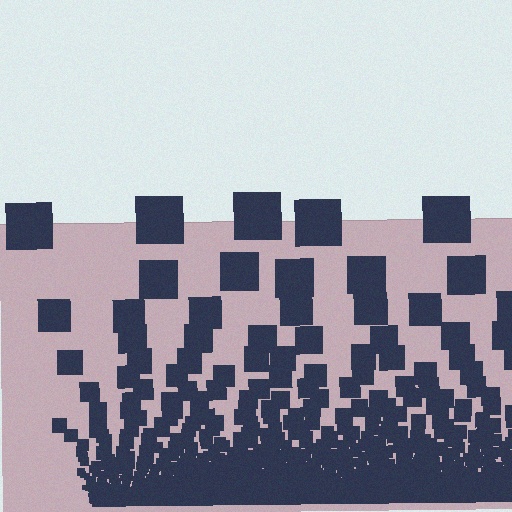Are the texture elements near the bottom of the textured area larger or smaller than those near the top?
Smaller. The gradient is inverted — elements near the bottom are smaller and denser.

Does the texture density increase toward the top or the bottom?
Density increases toward the bottom.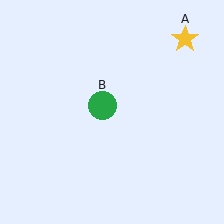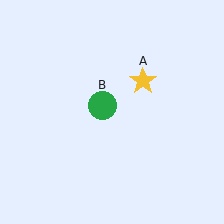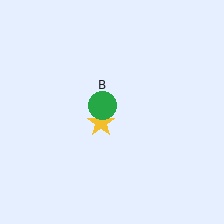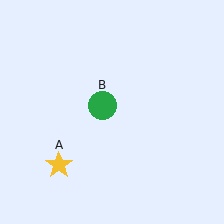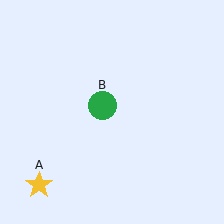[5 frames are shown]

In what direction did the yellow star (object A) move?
The yellow star (object A) moved down and to the left.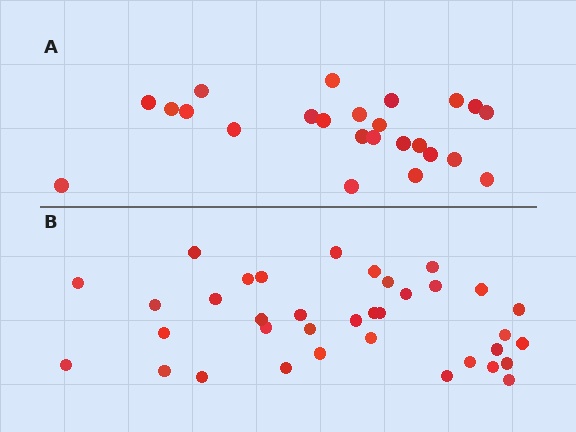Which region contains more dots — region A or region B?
Region B (the bottom region) has more dots.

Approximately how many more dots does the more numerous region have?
Region B has roughly 12 or so more dots than region A.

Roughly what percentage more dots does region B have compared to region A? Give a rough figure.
About 50% more.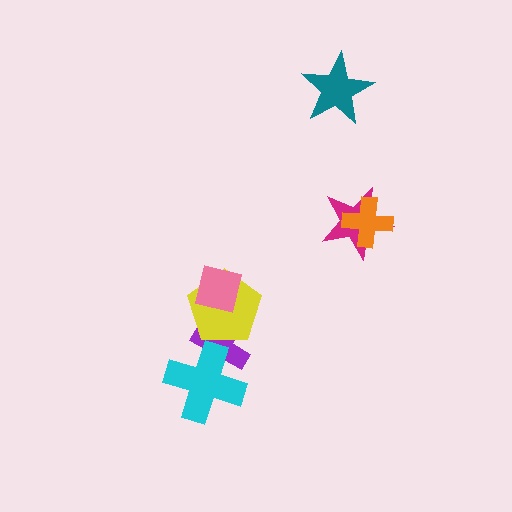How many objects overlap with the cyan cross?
1 object overlaps with the cyan cross.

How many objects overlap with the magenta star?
1 object overlaps with the magenta star.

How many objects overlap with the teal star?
0 objects overlap with the teal star.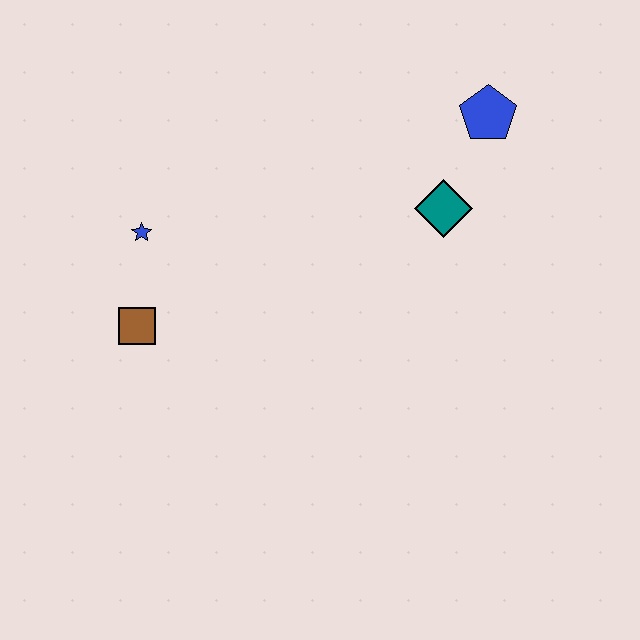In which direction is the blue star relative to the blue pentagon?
The blue star is to the left of the blue pentagon.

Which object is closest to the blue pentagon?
The teal diamond is closest to the blue pentagon.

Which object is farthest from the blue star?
The blue pentagon is farthest from the blue star.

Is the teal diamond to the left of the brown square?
No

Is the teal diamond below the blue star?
No